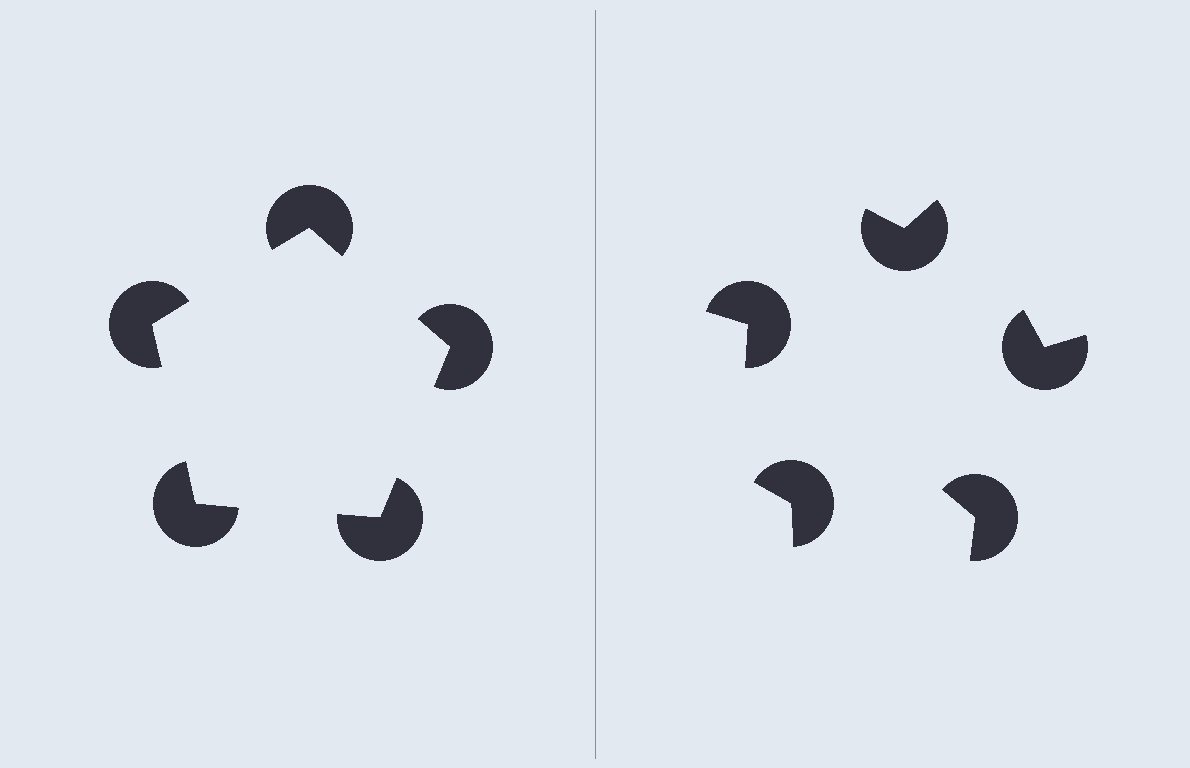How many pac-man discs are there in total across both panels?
10 — 5 on each side.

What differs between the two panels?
The pac-man discs are positioned identically on both sides; only the wedge orientations differ. On the left they align to a pentagon; on the right they are misaligned.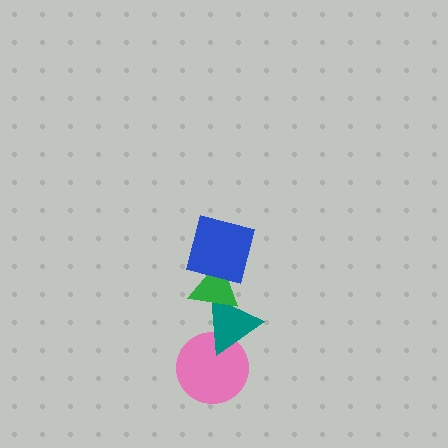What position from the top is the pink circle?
The pink circle is 4th from the top.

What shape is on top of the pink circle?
The teal triangle is on top of the pink circle.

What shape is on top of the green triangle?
The blue square is on top of the green triangle.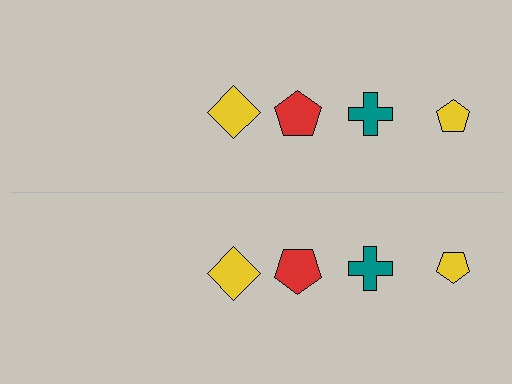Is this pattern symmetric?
Yes, this pattern has bilateral (reflection) symmetry.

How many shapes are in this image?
There are 8 shapes in this image.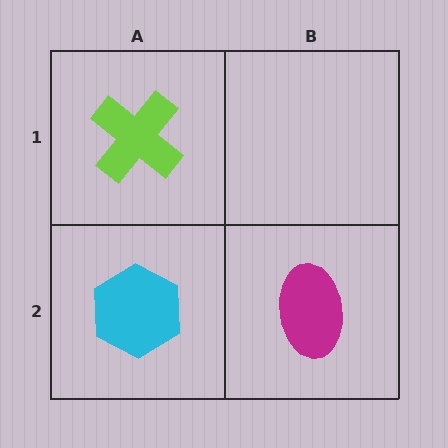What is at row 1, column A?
A lime cross.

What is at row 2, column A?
A cyan hexagon.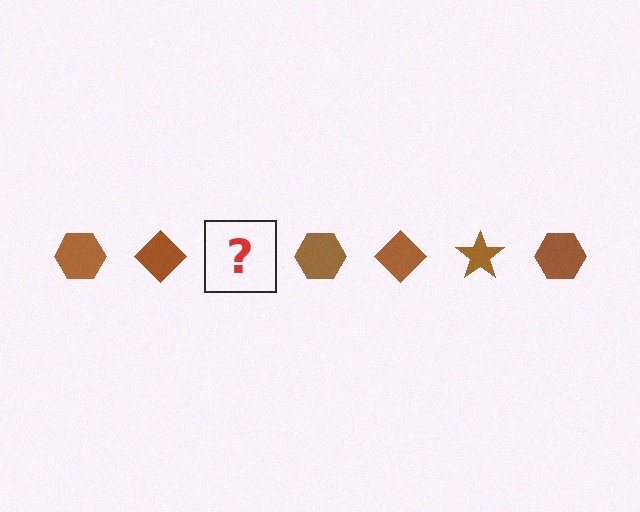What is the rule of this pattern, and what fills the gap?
The rule is that the pattern cycles through hexagon, diamond, star shapes in brown. The gap should be filled with a brown star.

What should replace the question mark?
The question mark should be replaced with a brown star.